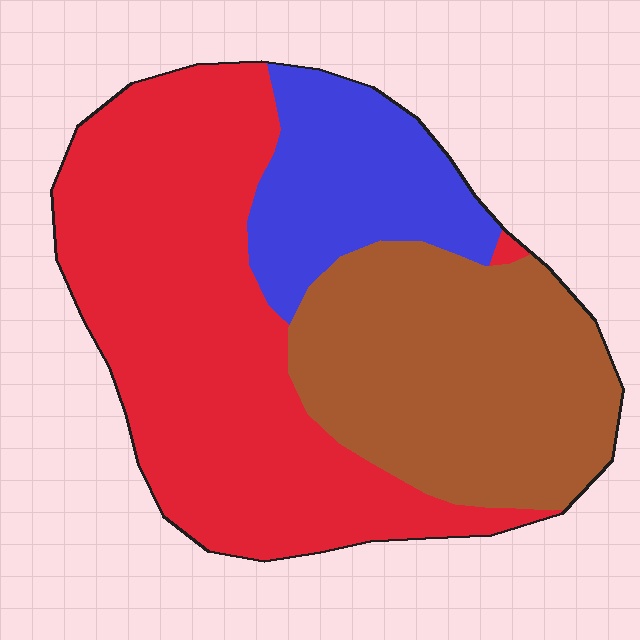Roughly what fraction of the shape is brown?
Brown covers around 35% of the shape.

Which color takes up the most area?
Red, at roughly 50%.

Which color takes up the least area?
Blue, at roughly 15%.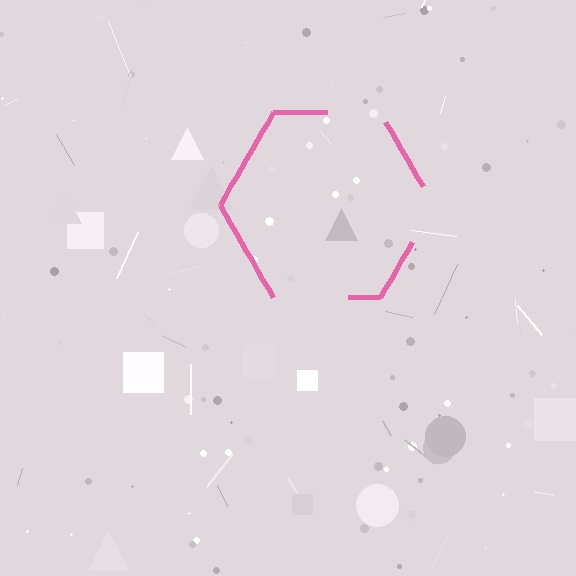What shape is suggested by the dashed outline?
The dashed outline suggests a hexagon.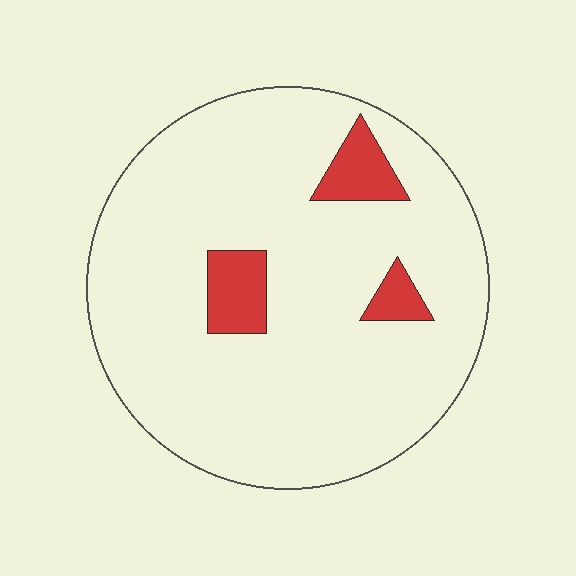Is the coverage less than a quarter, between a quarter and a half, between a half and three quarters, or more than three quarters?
Less than a quarter.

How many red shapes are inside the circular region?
3.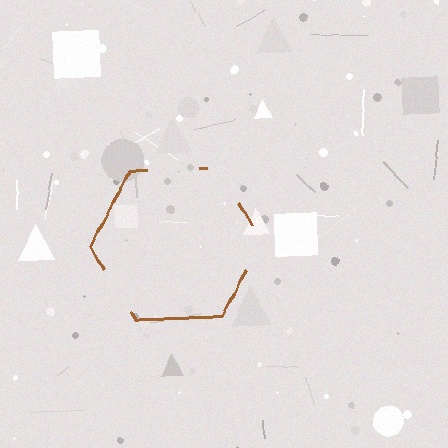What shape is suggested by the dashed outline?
The dashed outline suggests a hexagon.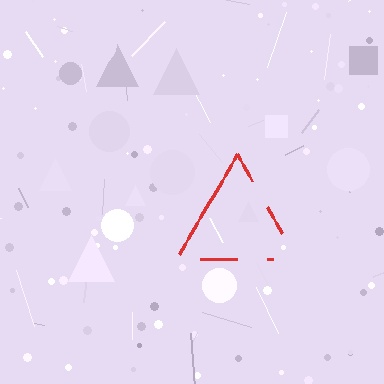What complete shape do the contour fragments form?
The contour fragments form a triangle.